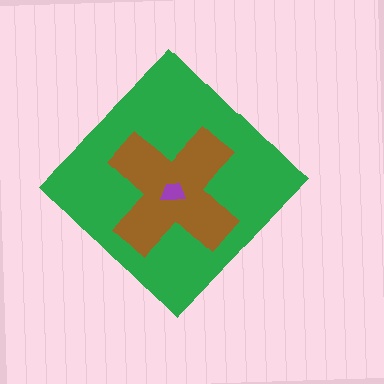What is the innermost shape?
The purple trapezoid.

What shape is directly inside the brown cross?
The purple trapezoid.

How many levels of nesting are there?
3.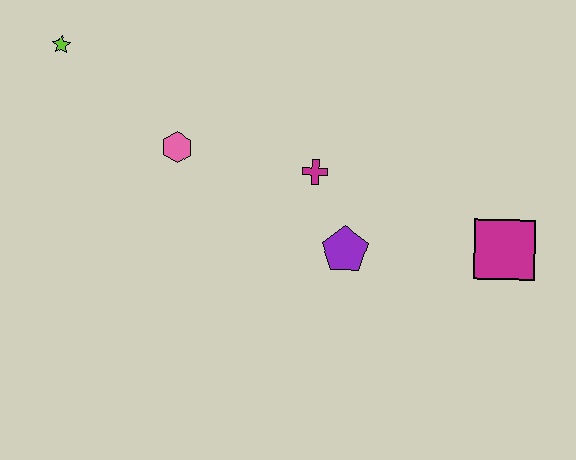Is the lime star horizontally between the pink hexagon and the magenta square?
No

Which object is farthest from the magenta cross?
The lime star is farthest from the magenta cross.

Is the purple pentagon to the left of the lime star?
No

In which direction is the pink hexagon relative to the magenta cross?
The pink hexagon is to the left of the magenta cross.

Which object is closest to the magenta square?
The purple pentagon is closest to the magenta square.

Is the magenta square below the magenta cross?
Yes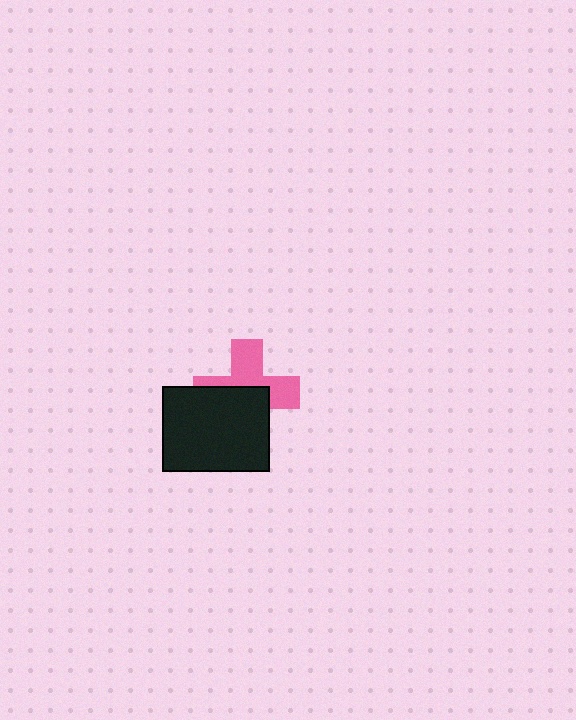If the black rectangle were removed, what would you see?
You would see the complete pink cross.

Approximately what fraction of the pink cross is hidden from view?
Roughly 50% of the pink cross is hidden behind the black rectangle.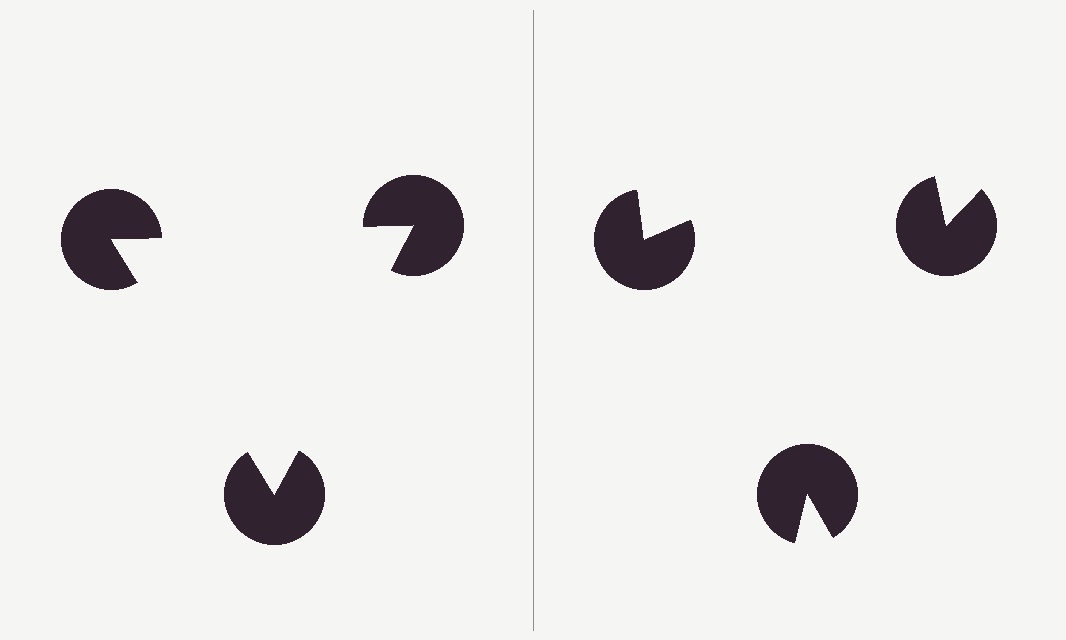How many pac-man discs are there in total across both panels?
6 — 3 on each side.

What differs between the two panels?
The pac-man discs are positioned identically on both sides; only the wedge orientations differ. On the left they align to a triangle; on the right they are misaligned.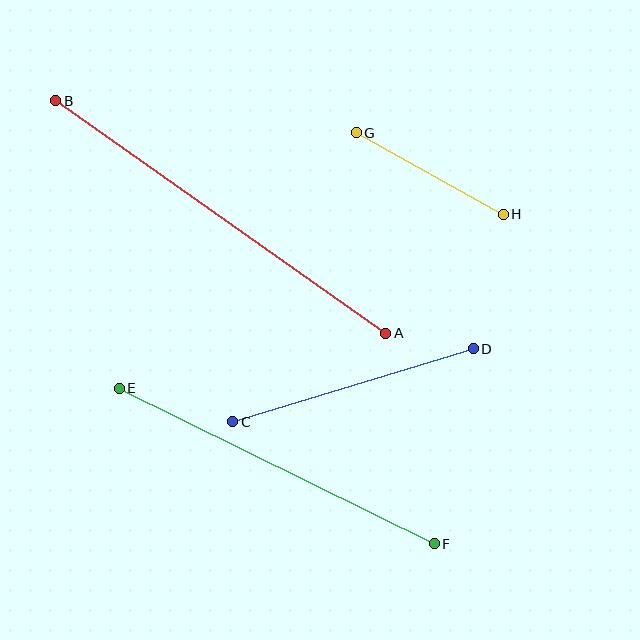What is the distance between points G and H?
The distance is approximately 168 pixels.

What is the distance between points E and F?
The distance is approximately 351 pixels.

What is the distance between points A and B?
The distance is approximately 404 pixels.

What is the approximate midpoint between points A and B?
The midpoint is at approximately (221, 217) pixels.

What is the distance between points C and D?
The distance is approximately 251 pixels.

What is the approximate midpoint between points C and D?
The midpoint is at approximately (353, 385) pixels.